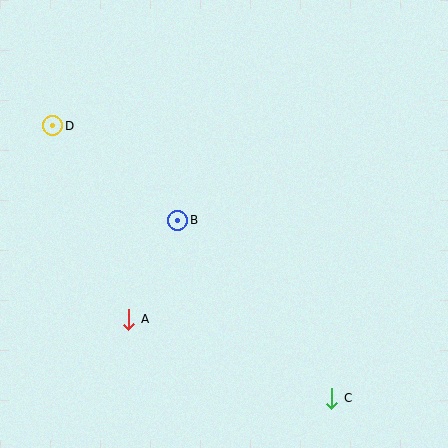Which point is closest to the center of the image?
Point B at (178, 220) is closest to the center.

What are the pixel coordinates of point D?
Point D is at (53, 126).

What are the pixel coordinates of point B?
Point B is at (178, 220).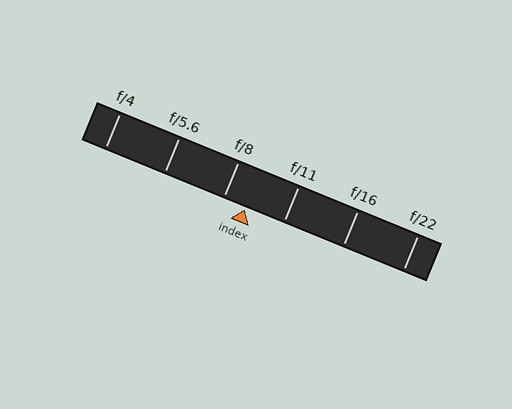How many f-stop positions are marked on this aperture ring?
There are 6 f-stop positions marked.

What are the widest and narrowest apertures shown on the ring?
The widest aperture shown is f/4 and the narrowest is f/22.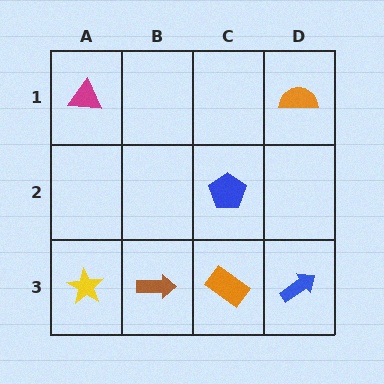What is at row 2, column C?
A blue pentagon.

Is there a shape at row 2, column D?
No, that cell is empty.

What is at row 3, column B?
A brown arrow.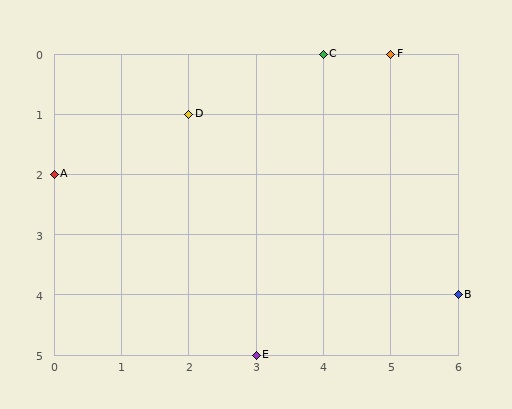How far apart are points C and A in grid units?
Points C and A are 4 columns and 2 rows apart (about 4.5 grid units diagonally).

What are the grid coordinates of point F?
Point F is at grid coordinates (5, 0).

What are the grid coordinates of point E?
Point E is at grid coordinates (3, 5).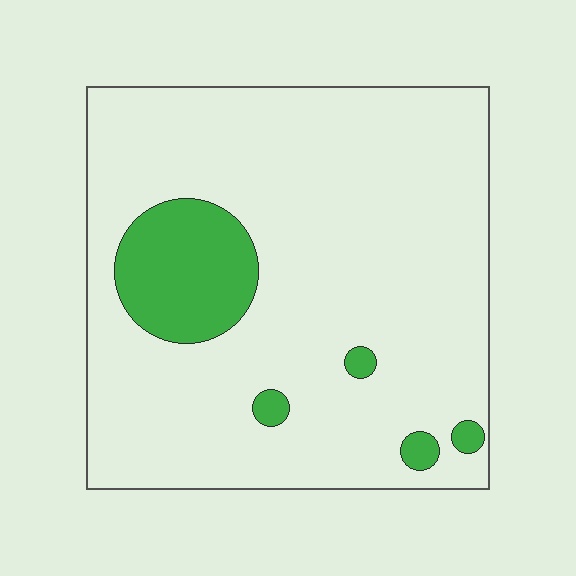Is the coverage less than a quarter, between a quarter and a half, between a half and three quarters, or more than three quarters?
Less than a quarter.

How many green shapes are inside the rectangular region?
5.